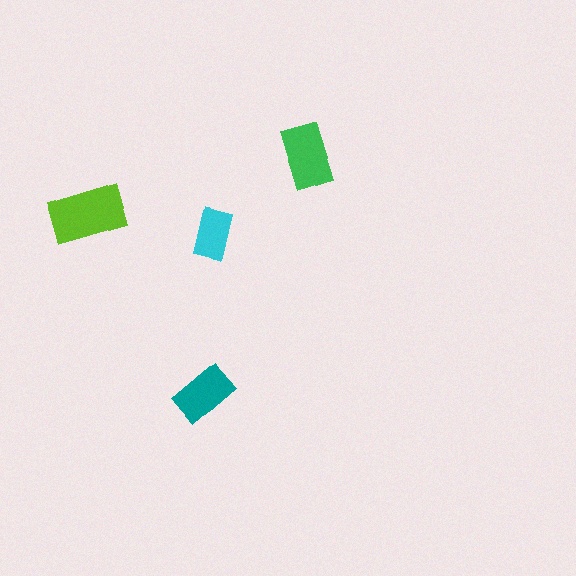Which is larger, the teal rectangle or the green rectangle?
The green one.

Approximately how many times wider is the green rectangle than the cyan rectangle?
About 1.5 times wider.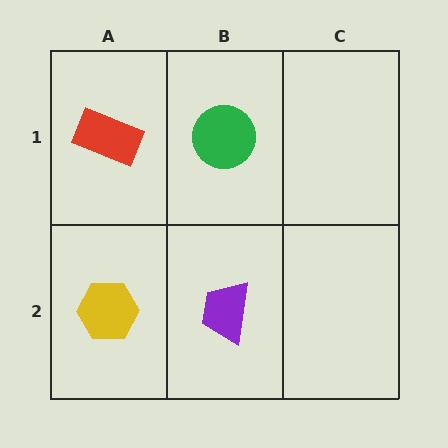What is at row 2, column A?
A yellow hexagon.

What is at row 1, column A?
A red rectangle.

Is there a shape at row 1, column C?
No, that cell is empty.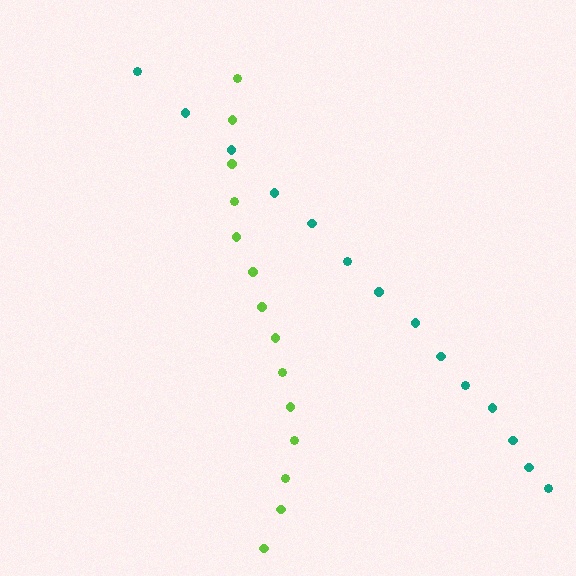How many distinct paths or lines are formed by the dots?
There are 2 distinct paths.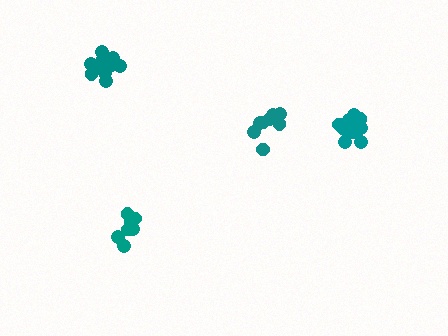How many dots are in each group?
Group 1: 8 dots, Group 2: 13 dots, Group 3: 13 dots, Group 4: 7 dots (41 total).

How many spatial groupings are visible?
There are 4 spatial groupings.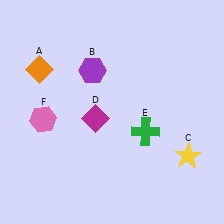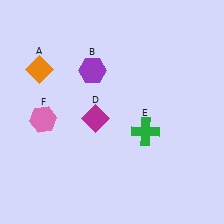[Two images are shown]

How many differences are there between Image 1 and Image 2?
There is 1 difference between the two images.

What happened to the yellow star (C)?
The yellow star (C) was removed in Image 2. It was in the bottom-right area of Image 1.